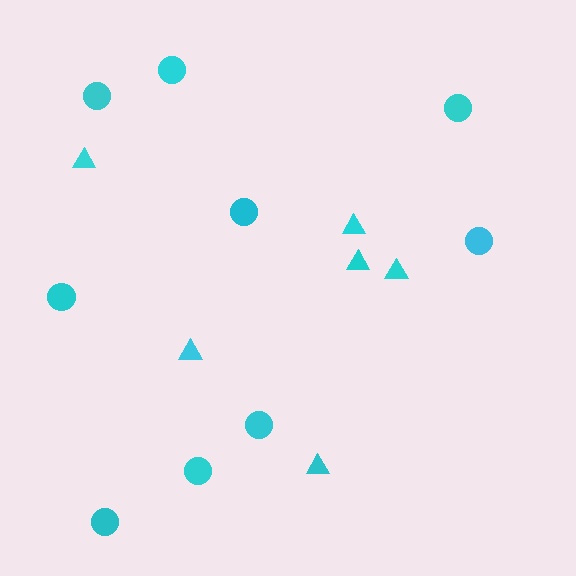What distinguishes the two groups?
There are 2 groups: one group of triangles (6) and one group of circles (9).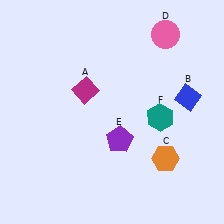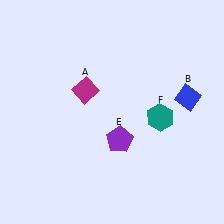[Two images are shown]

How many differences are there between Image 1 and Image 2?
There are 2 differences between the two images.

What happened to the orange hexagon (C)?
The orange hexagon (C) was removed in Image 2. It was in the bottom-right area of Image 1.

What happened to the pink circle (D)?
The pink circle (D) was removed in Image 2. It was in the top-right area of Image 1.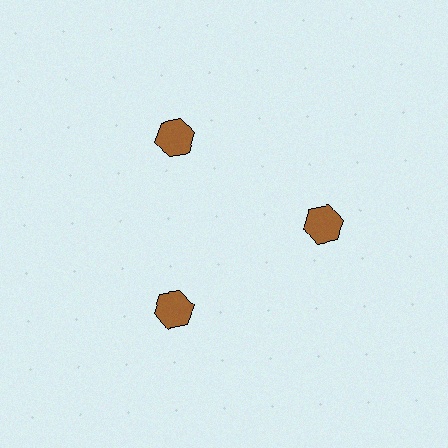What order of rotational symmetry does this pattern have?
This pattern has 3-fold rotational symmetry.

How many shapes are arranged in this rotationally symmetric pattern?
There are 3 shapes, arranged in 3 groups of 1.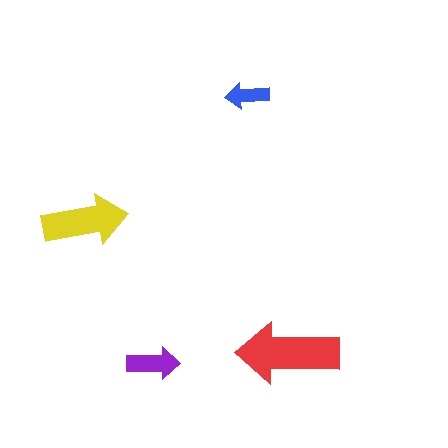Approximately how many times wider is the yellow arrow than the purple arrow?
About 1.5 times wider.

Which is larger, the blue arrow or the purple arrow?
The purple one.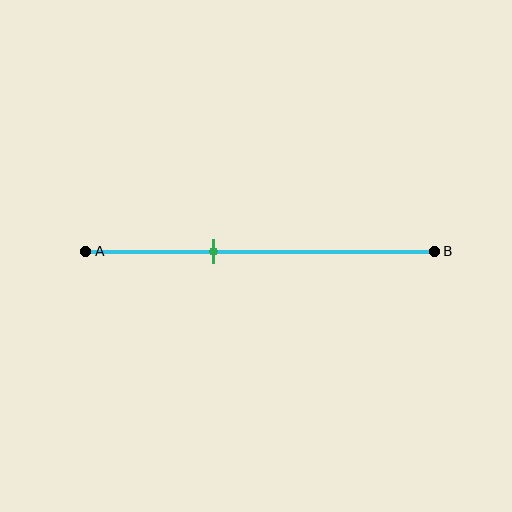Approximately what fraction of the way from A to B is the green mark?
The green mark is approximately 35% of the way from A to B.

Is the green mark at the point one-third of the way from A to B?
No, the mark is at about 35% from A, not at the 33% one-third point.